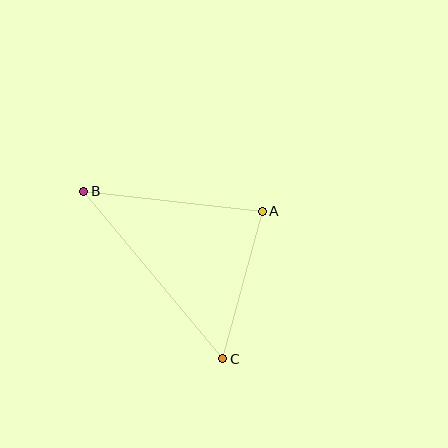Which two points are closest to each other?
Points A and C are closest to each other.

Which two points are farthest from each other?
Points B and C are farthest from each other.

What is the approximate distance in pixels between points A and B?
The distance between A and B is approximately 180 pixels.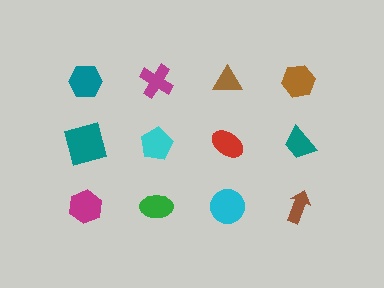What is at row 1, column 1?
A teal hexagon.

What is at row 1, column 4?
A brown hexagon.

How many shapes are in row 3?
4 shapes.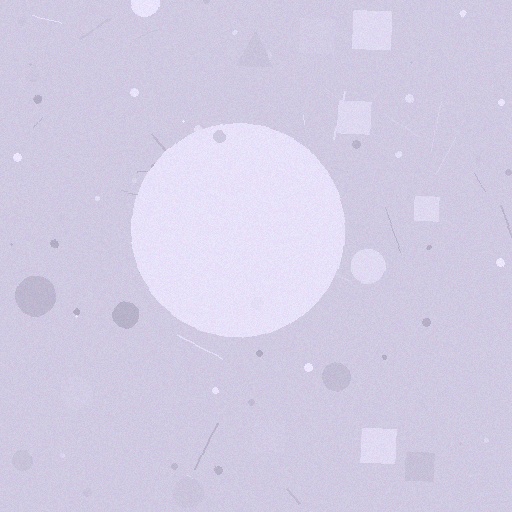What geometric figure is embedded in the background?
A circle is embedded in the background.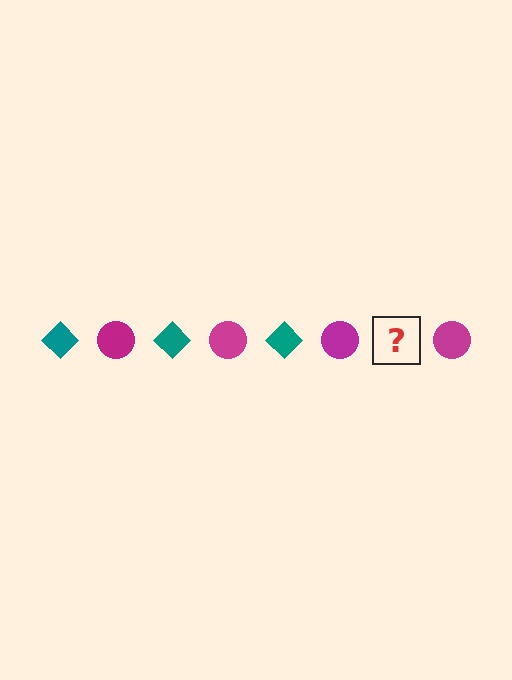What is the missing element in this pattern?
The missing element is a teal diamond.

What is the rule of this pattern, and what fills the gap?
The rule is that the pattern alternates between teal diamond and magenta circle. The gap should be filled with a teal diamond.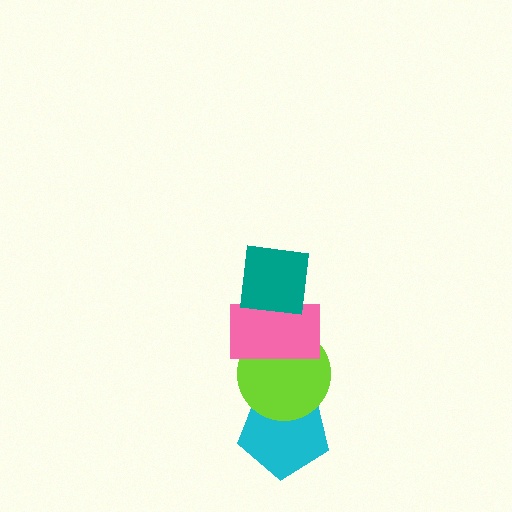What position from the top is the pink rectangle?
The pink rectangle is 2nd from the top.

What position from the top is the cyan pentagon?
The cyan pentagon is 4th from the top.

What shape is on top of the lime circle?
The pink rectangle is on top of the lime circle.